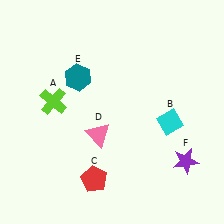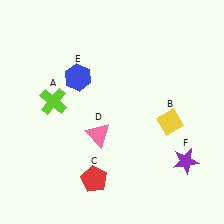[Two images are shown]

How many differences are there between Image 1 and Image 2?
There are 2 differences between the two images.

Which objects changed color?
B changed from cyan to yellow. E changed from teal to blue.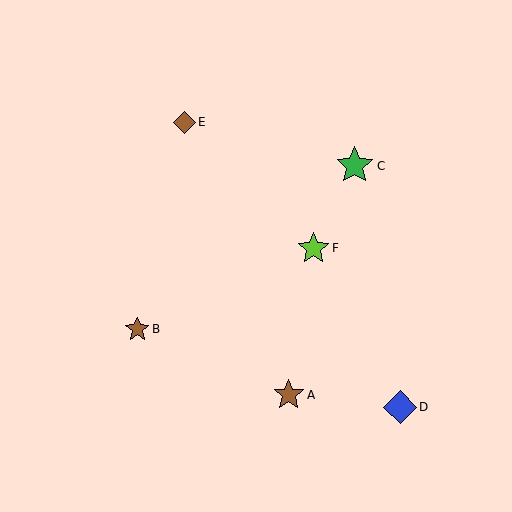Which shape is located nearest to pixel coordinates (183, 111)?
The brown diamond (labeled E) at (184, 122) is nearest to that location.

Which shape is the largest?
The green star (labeled C) is the largest.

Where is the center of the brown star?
The center of the brown star is at (289, 395).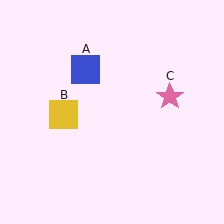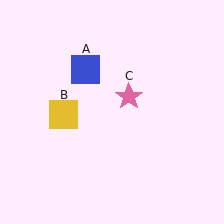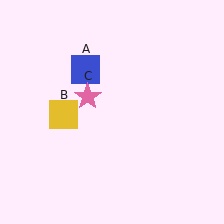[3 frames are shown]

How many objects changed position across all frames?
1 object changed position: pink star (object C).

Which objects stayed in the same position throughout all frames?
Blue square (object A) and yellow square (object B) remained stationary.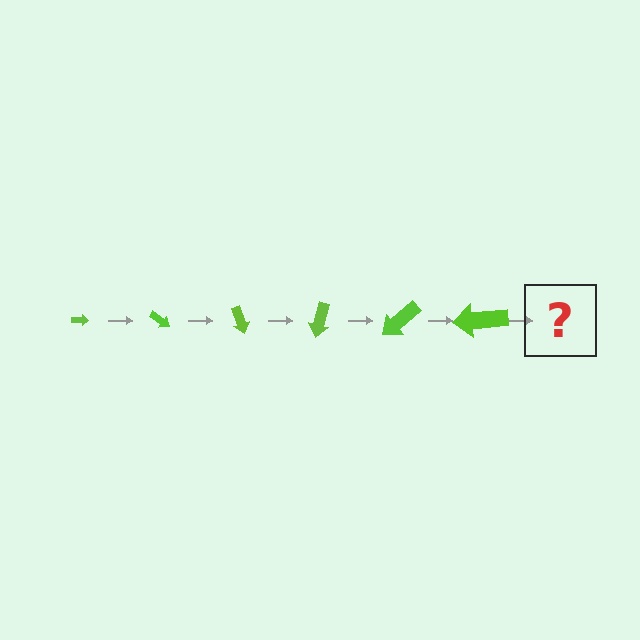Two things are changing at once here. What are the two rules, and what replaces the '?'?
The two rules are that the arrow grows larger each step and it rotates 35 degrees each step. The '?' should be an arrow, larger than the previous one and rotated 210 degrees from the start.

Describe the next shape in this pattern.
It should be an arrow, larger than the previous one and rotated 210 degrees from the start.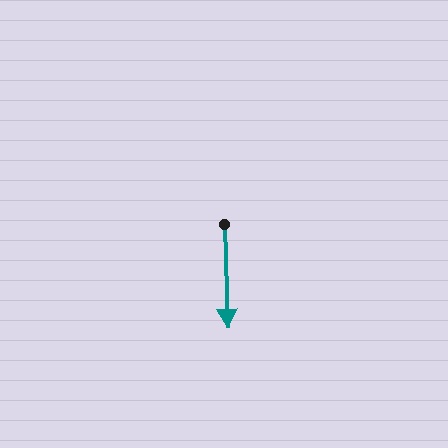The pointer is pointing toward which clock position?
Roughly 6 o'clock.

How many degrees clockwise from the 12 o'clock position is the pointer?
Approximately 178 degrees.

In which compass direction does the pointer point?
South.